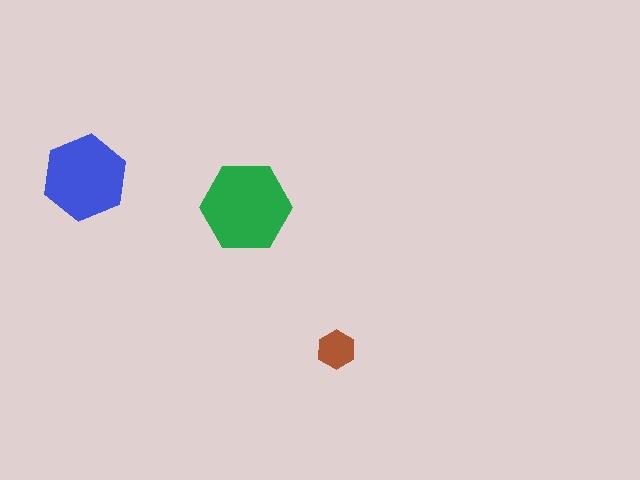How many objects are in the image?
There are 3 objects in the image.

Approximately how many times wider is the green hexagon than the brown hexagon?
About 2.5 times wider.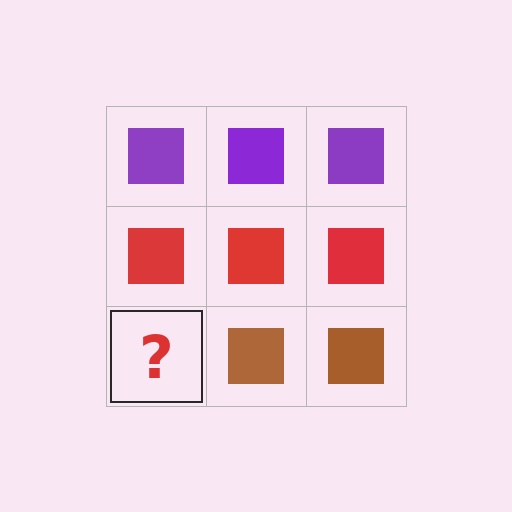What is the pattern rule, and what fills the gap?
The rule is that each row has a consistent color. The gap should be filled with a brown square.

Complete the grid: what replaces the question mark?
The question mark should be replaced with a brown square.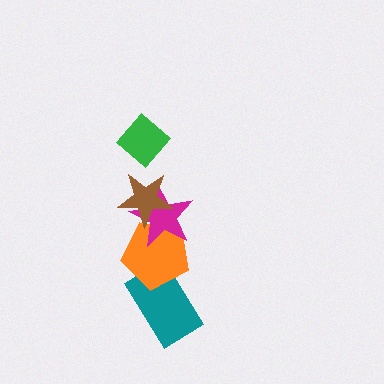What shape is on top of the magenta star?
The brown star is on top of the magenta star.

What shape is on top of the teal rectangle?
The orange pentagon is on top of the teal rectangle.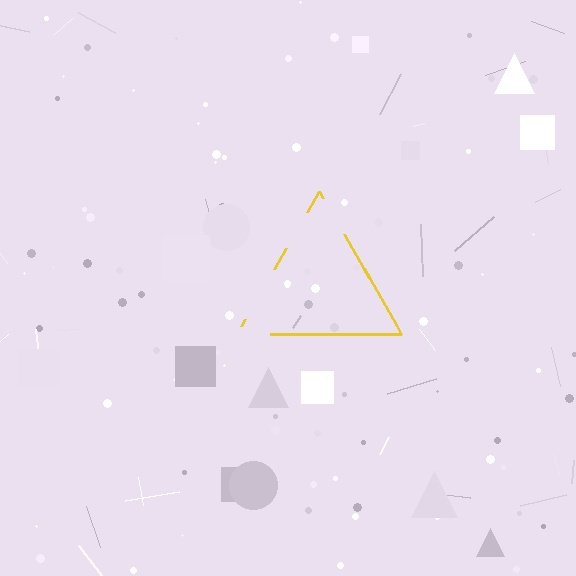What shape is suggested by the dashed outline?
The dashed outline suggests a triangle.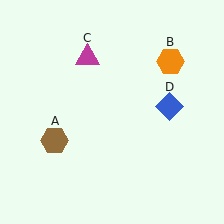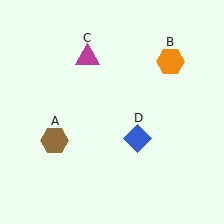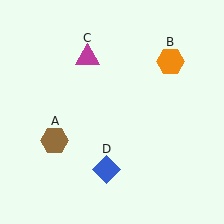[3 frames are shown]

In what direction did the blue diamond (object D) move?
The blue diamond (object D) moved down and to the left.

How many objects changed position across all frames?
1 object changed position: blue diamond (object D).